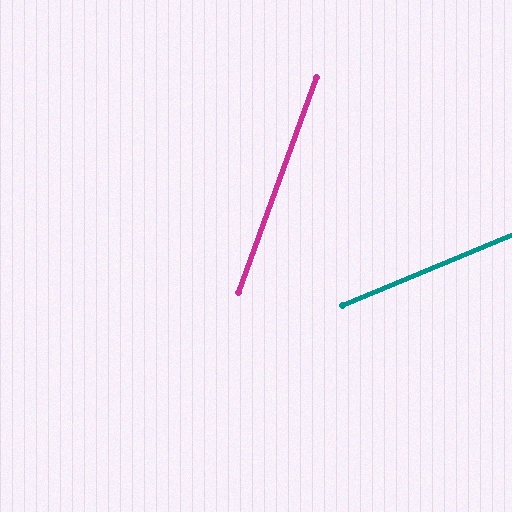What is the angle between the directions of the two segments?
Approximately 47 degrees.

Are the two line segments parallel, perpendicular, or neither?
Neither parallel nor perpendicular — they differ by about 47°.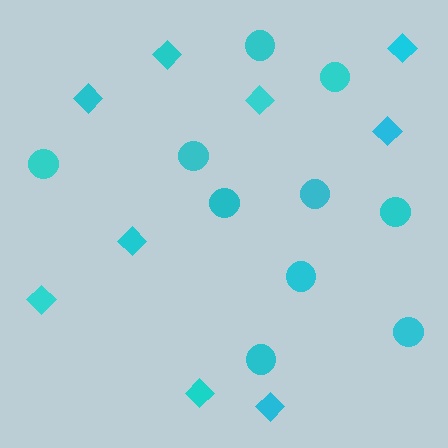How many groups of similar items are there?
There are 2 groups: one group of circles (10) and one group of diamonds (9).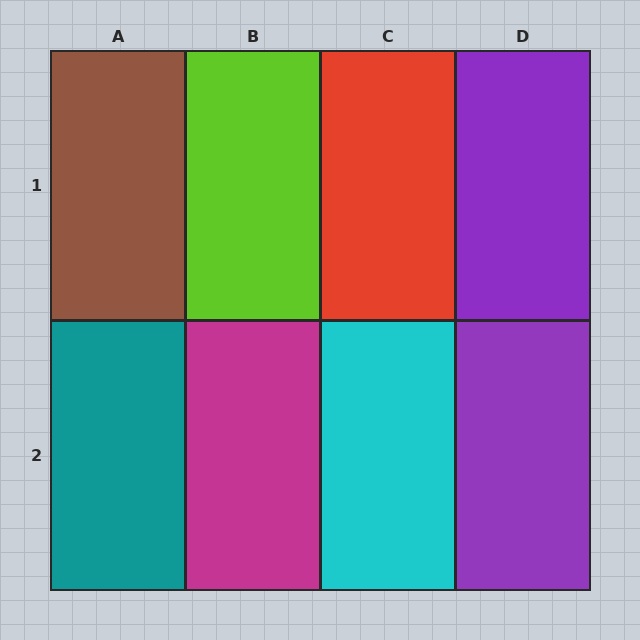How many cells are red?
1 cell is red.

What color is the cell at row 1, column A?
Brown.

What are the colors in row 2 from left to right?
Teal, magenta, cyan, purple.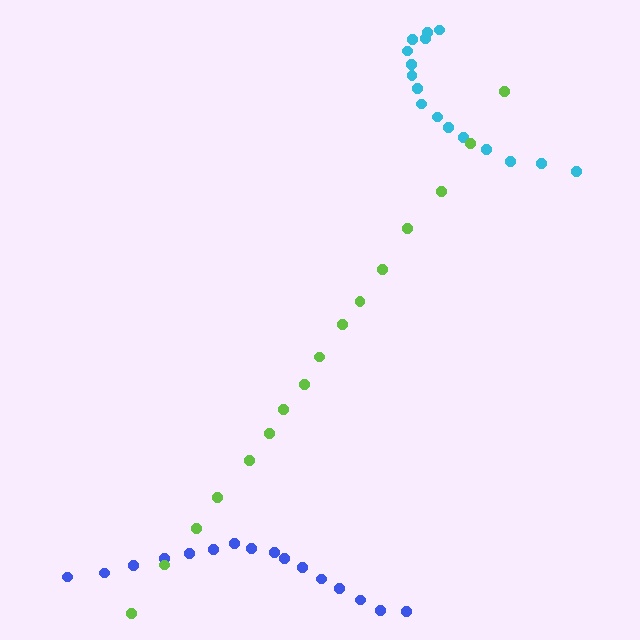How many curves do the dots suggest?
There are 3 distinct paths.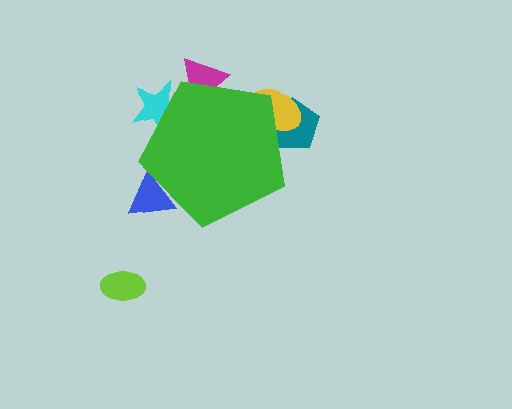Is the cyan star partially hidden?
Yes, the cyan star is partially hidden behind the green pentagon.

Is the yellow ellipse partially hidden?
Yes, the yellow ellipse is partially hidden behind the green pentagon.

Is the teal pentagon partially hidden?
Yes, the teal pentagon is partially hidden behind the green pentagon.